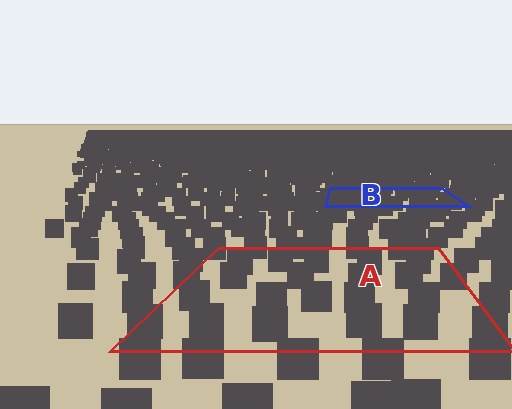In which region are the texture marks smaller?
The texture marks are smaller in region B, because it is farther away.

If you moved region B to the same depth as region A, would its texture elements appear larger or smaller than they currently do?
They would appear larger. At a closer depth, the same texture elements are projected at a bigger on-screen size.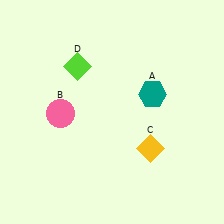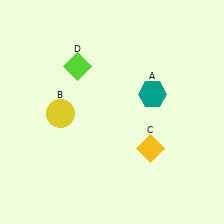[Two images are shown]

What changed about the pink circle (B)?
In Image 1, B is pink. In Image 2, it changed to yellow.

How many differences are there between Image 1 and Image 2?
There is 1 difference between the two images.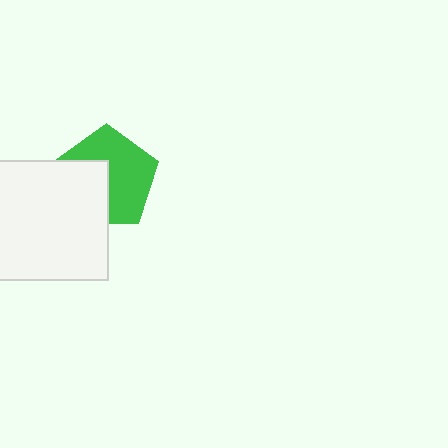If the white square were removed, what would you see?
You would see the complete green pentagon.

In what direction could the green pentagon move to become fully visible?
The green pentagon could move toward the upper-right. That would shift it out from behind the white square entirely.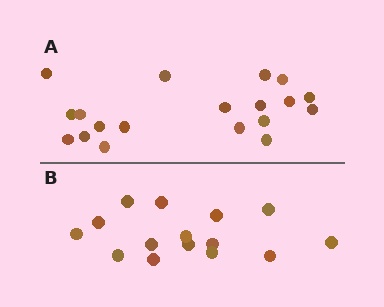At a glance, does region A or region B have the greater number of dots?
Region A (the top region) has more dots.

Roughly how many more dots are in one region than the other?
Region A has about 4 more dots than region B.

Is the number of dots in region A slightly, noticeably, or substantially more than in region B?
Region A has noticeably more, but not dramatically so. The ratio is roughly 1.3 to 1.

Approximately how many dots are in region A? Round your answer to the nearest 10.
About 20 dots. (The exact count is 19, which rounds to 20.)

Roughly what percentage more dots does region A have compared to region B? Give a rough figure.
About 25% more.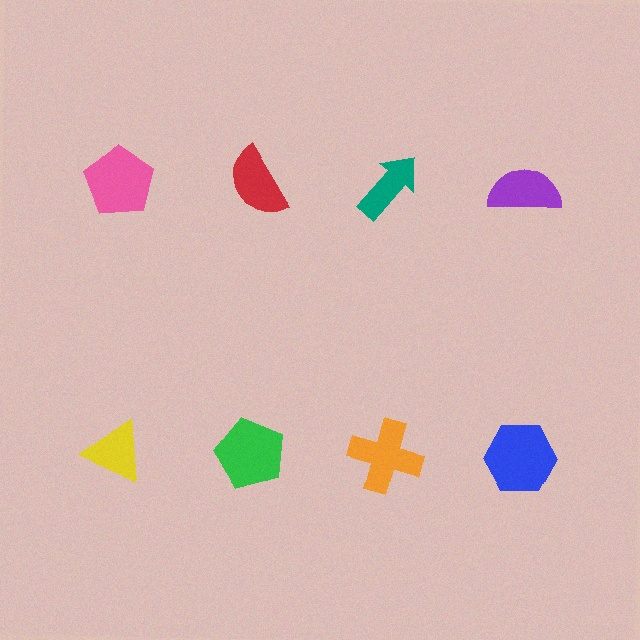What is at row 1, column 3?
A teal arrow.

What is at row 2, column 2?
A green pentagon.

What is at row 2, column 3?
An orange cross.